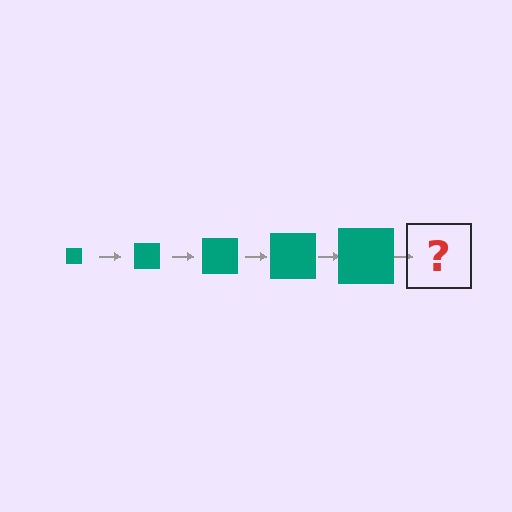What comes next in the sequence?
The next element should be a teal square, larger than the previous one.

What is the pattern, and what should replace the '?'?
The pattern is that the square gets progressively larger each step. The '?' should be a teal square, larger than the previous one.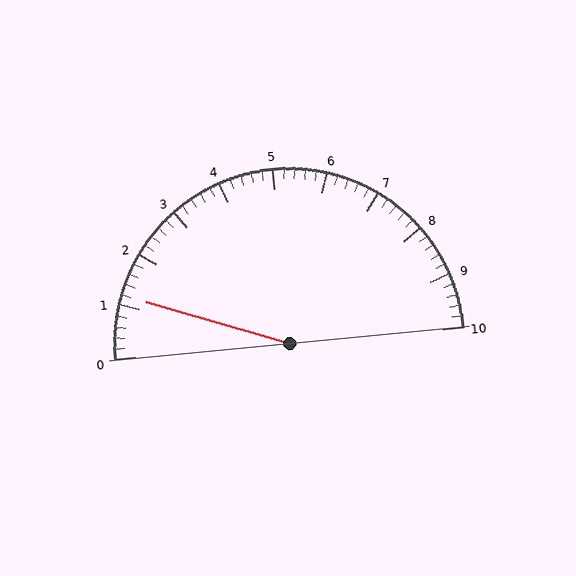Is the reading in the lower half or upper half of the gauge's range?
The reading is in the lower half of the range (0 to 10).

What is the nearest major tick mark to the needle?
The nearest major tick mark is 1.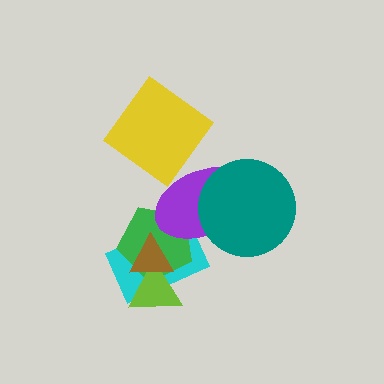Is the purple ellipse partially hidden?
Yes, it is partially covered by another shape.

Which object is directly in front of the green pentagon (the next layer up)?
The lime triangle is directly in front of the green pentagon.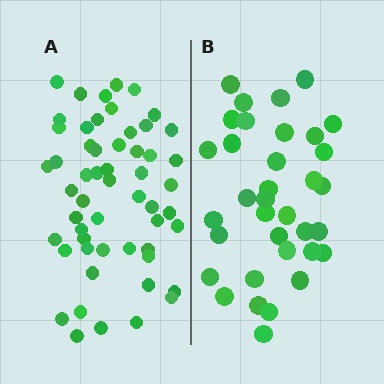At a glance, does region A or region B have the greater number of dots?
Region A (the left region) has more dots.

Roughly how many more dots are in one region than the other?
Region A has approximately 20 more dots than region B.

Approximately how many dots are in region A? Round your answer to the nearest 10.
About 60 dots. (The exact count is 55, which rounds to 60.)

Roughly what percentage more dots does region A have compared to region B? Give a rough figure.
About 55% more.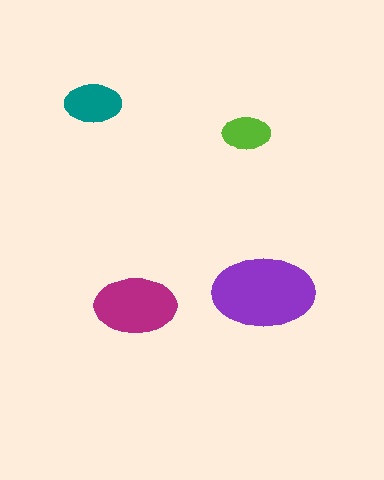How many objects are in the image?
There are 4 objects in the image.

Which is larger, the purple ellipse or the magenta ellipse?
The purple one.